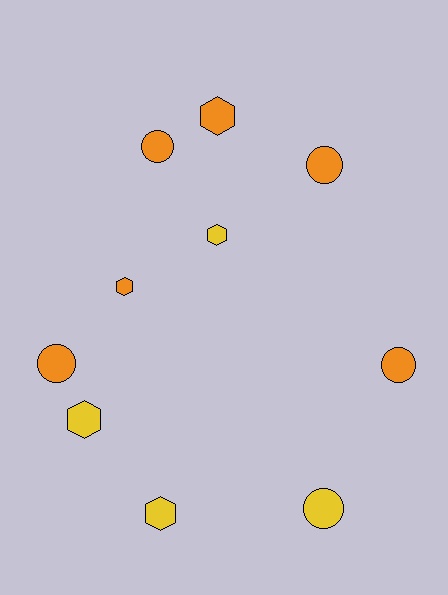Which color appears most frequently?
Orange, with 6 objects.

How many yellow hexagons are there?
There are 3 yellow hexagons.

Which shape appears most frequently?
Hexagon, with 5 objects.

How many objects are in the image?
There are 10 objects.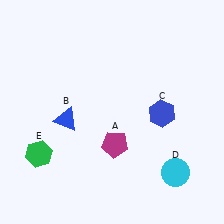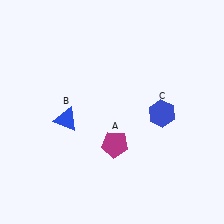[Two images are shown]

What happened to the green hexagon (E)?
The green hexagon (E) was removed in Image 2. It was in the bottom-left area of Image 1.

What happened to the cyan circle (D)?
The cyan circle (D) was removed in Image 2. It was in the bottom-right area of Image 1.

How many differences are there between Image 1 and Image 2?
There are 2 differences between the two images.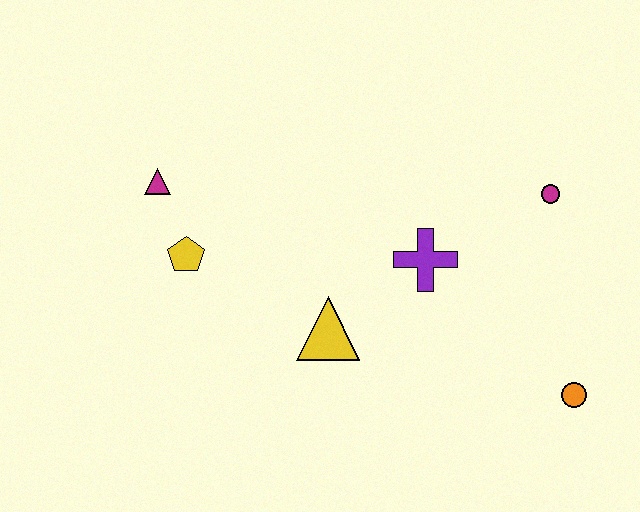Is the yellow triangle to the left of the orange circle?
Yes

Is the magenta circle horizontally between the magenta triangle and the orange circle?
Yes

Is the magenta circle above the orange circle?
Yes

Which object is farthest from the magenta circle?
The magenta triangle is farthest from the magenta circle.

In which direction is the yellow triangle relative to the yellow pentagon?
The yellow triangle is to the right of the yellow pentagon.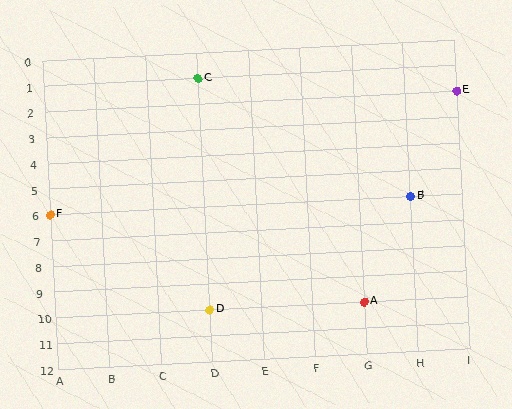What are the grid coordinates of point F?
Point F is at grid coordinates (A, 6).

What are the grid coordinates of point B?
Point B is at grid coordinates (H, 6).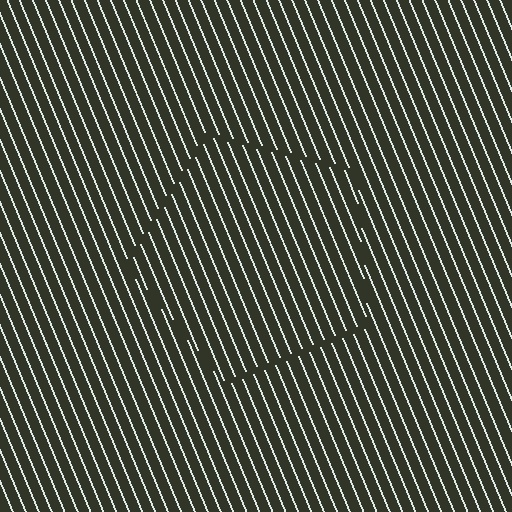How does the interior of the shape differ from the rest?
The interior of the shape contains the same grating, shifted by half a period — the contour is defined by the phase discontinuity where line-ends from the inner and outer gratings abut.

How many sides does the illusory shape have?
5 sides — the line-ends trace a pentagon.